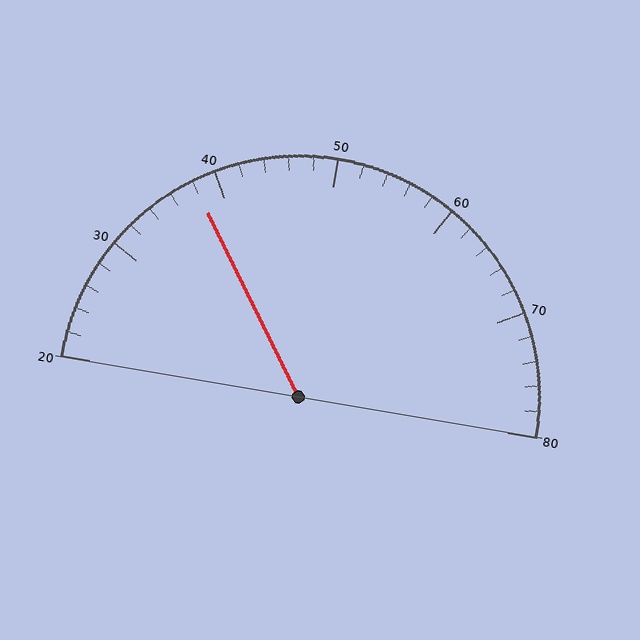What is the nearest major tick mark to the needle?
The nearest major tick mark is 40.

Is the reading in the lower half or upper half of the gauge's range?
The reading is in the lower half of the range (20 to 80).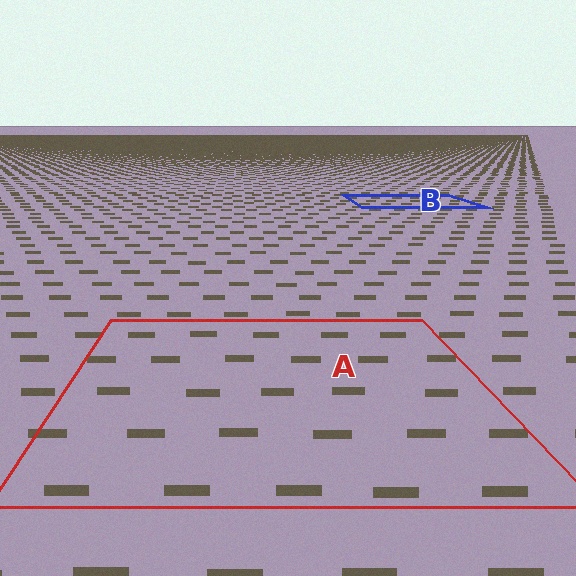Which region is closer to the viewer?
Region A is closer. The texture elements there are larger and more spread out.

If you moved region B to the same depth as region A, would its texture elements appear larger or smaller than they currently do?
They would appear larger. At a closer depth, the same texture elements are projected at a bigger on-screen size.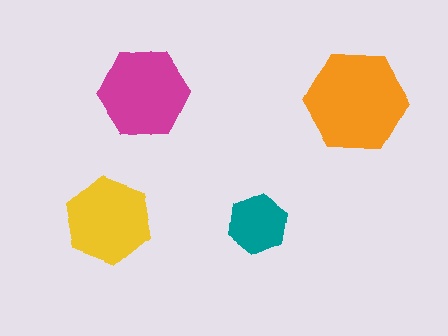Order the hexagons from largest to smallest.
the orange one, the magenta one, the yellow one, the teal one.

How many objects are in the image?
There are 4 objects in the image.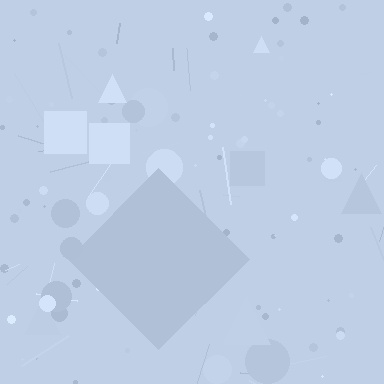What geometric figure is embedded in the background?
A diamond is embedded in the background.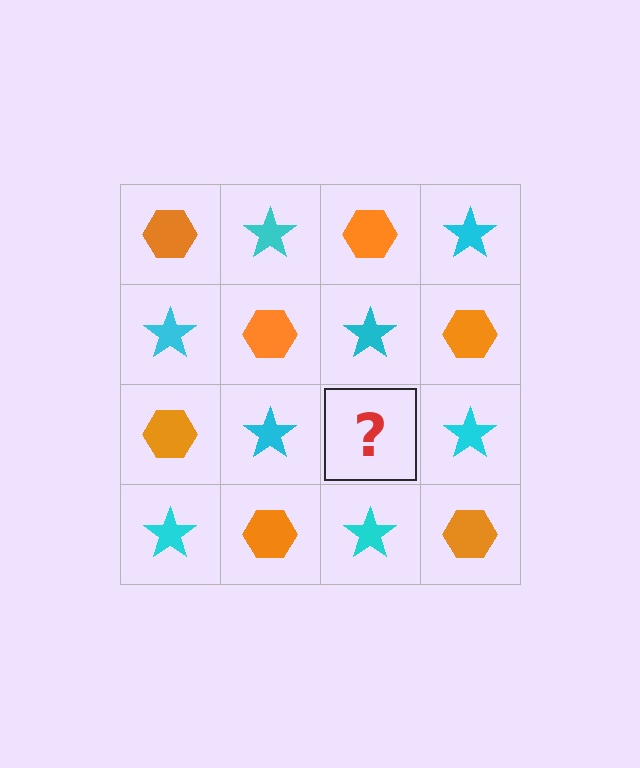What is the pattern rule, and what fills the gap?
The rule is that it alternates orange hexagon and cyan star in a checkerboard pattern. The gap should be filled with an orange hexagon.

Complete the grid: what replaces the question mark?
The question mark should be replaced with an orange hexagon.